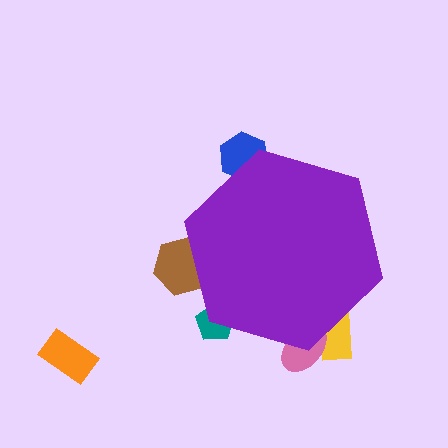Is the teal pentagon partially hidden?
Yes, the teal pentagon is partially hidden behind the purple hexagon.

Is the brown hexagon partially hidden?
Yes, the brown hexagon is partially hidden behind the purple hexagon.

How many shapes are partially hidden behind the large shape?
5 shapes are partially hidden.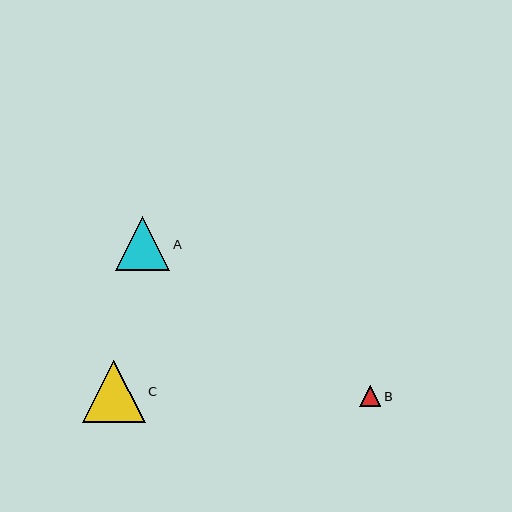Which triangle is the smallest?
Triangle B is the smallest with a size of approximately 21 pixels.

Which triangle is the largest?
Triangle C is the largest with a size of approximately 62 pixels.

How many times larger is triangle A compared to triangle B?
Triangle A is approximately 2.6 times the size of triangle B.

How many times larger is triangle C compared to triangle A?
Triangle C is approximately 1.2 times the size of triangle A.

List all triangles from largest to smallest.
From largest to smallest: C, A, B.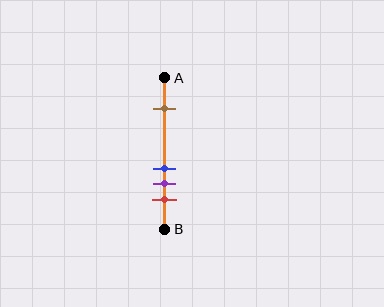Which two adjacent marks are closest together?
The blue and purple marks are the closest adjacent pair.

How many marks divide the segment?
There are 4 marks dividing the segment.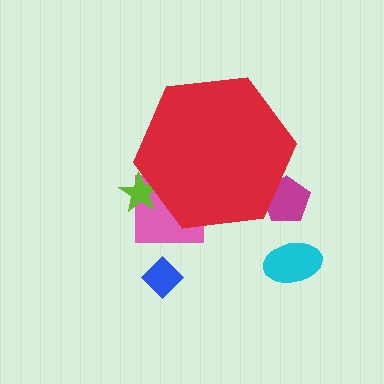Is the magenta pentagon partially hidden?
Yes, the magenta pentagon is partially hidden behind the red hexagon.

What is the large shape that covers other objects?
A red hexagon.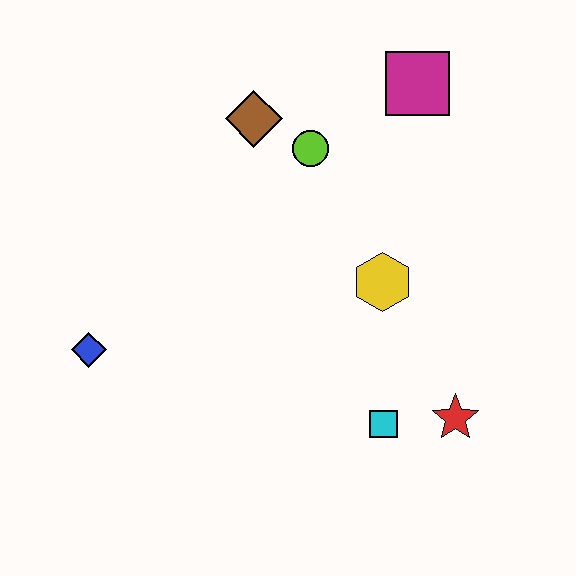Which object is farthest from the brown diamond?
The red star is farthest from the brown diamond.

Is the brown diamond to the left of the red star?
Yes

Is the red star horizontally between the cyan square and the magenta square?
No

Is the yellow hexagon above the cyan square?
Yes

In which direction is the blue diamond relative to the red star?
The blue diamond is to the left of the red star.